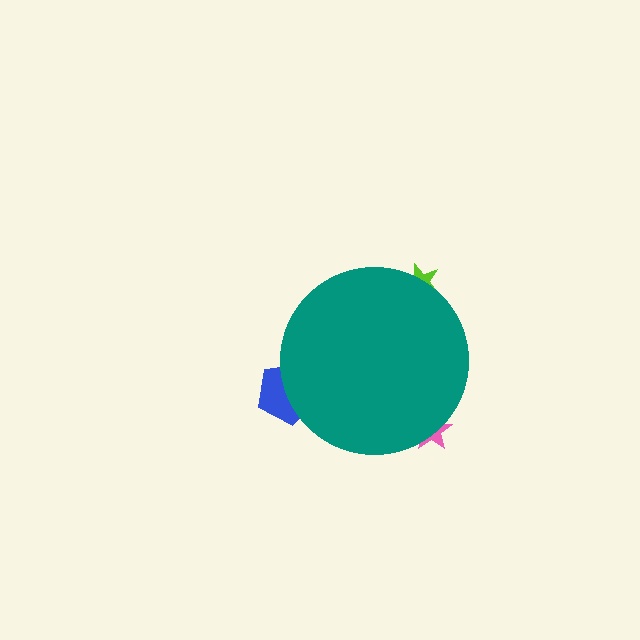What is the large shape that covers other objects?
A teal circle.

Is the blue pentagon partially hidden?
Yes, the blue pentagon is partially hidden behind the teal circle.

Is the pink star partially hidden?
Yes, the pink star is partially hidden behind the teal circle.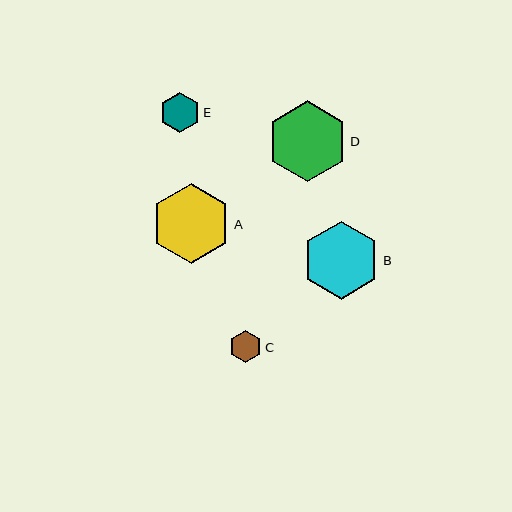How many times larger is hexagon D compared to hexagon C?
Hexagon D is approximately 2.5 times the size of hexagon C.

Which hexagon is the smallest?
Hexagon C is the smallest with a size of approximately 32 pixels.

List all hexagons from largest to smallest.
From largest to smallest: A, D, B, E, C.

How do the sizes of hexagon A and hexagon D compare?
Hexagon A and hexagon D are approximately the same size.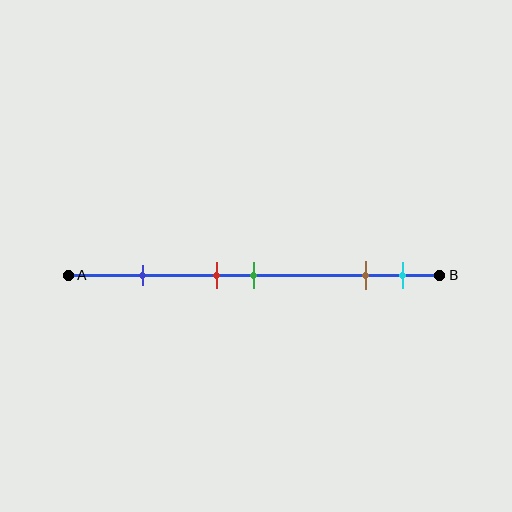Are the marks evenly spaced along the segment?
No, the marks are not evenly spaced.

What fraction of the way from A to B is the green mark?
The green mark is approximately 50% (0.5) of the way from A to B.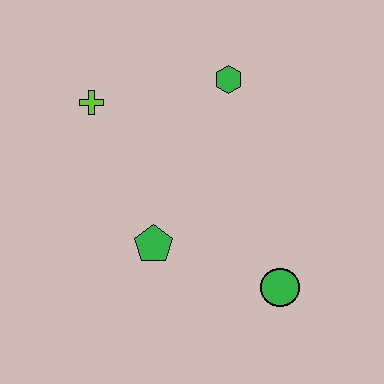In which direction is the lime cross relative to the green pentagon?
The lime cross is above the green pentagon.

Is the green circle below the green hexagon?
Yes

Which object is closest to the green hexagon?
The lime cross is closest to the green hexagon.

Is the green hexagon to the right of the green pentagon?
Yes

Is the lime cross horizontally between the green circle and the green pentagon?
No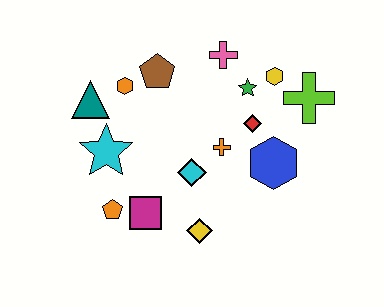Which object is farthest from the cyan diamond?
The lime cross is farthest from the cyan diamond.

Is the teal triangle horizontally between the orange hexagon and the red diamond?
No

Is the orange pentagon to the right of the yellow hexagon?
No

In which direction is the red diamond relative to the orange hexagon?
The red diamond is to the right of the orange hexagon.